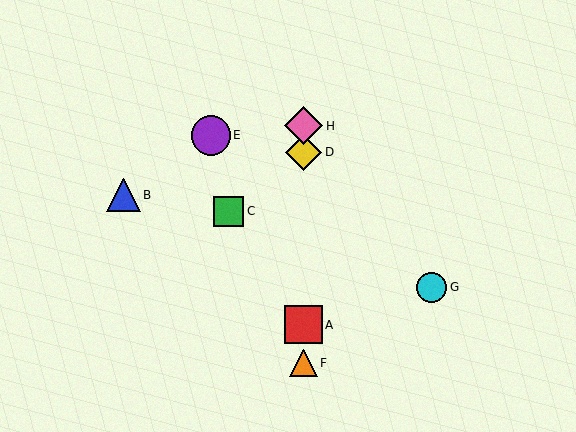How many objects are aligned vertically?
4 objects (A, D, F, H) are aligned vertically.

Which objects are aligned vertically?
Objects A, D, F, H are aligned vertically.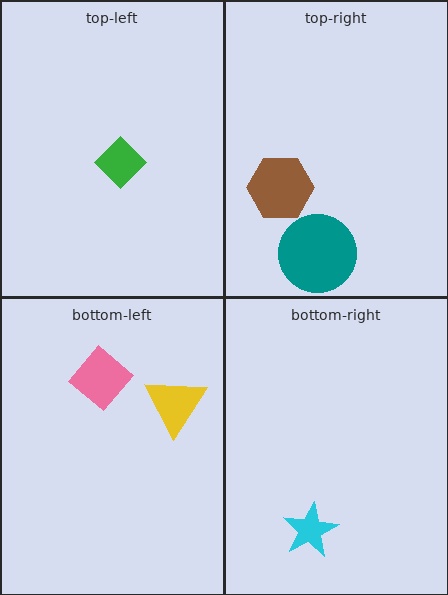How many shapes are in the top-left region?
1.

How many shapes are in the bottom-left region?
2.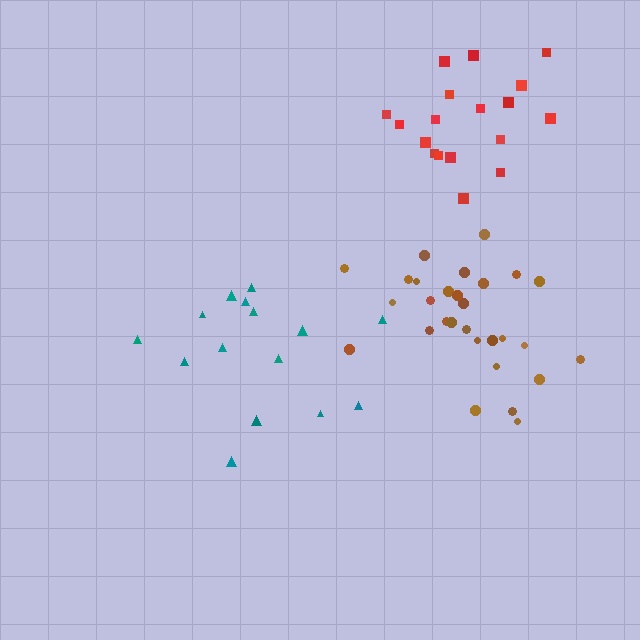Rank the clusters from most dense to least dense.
brown, red, teal.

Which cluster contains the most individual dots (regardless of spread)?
Brown (29).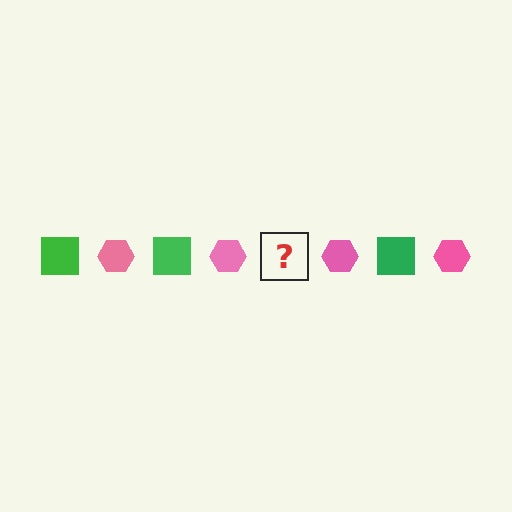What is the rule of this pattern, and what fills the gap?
The rule is that the pattern alternates between green square and pink hexagon. The gap should be filled with a green square.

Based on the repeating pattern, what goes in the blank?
The blank should be a green square.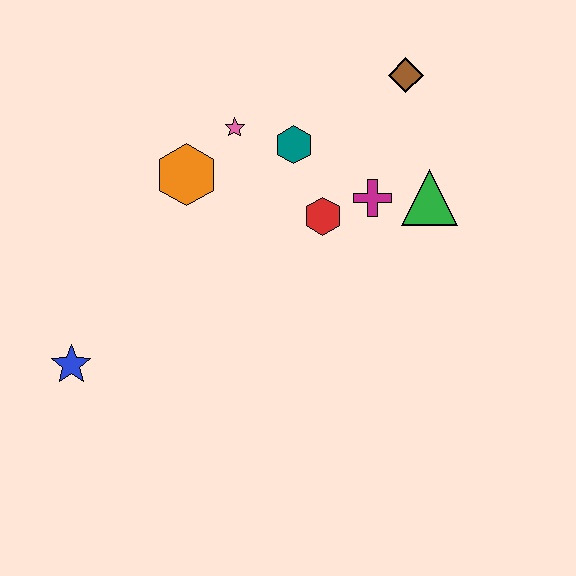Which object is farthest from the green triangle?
The blue star is farthest from the green triangle.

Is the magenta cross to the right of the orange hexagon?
Yes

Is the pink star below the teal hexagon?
No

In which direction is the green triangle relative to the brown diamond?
The green triangle is below the brown diamond.